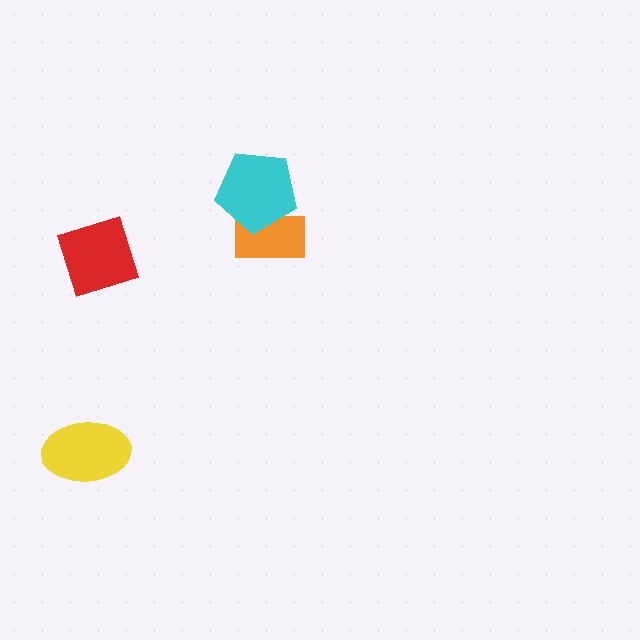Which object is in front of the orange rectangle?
The cyan pentagon is in front of the orange rectangle.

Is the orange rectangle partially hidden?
Yes, it is partially covered by another shape.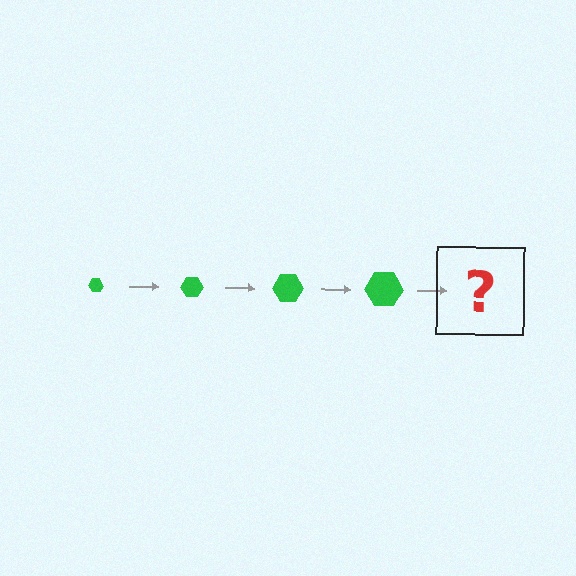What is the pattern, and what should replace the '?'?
The pattern is that the hexagon gets progressively larger each step. The '?' should be a green hexagon, larger than the previous one.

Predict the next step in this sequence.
The next step is a green hexagon, larger than the previous one.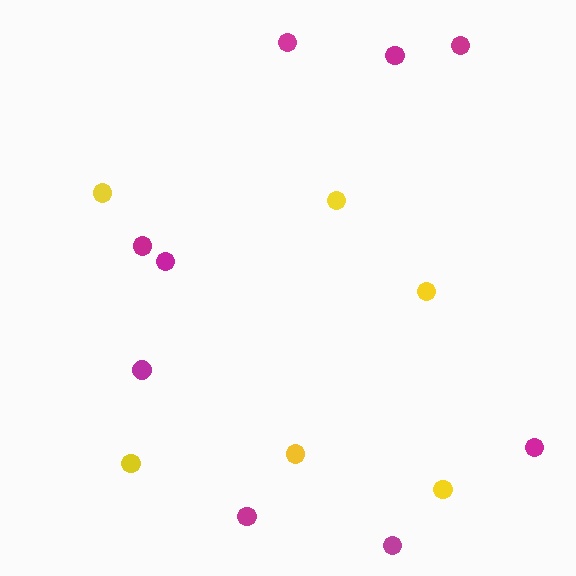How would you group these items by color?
There are 2 groups: one group of yellow circles (6) and one group of magenta circles (9).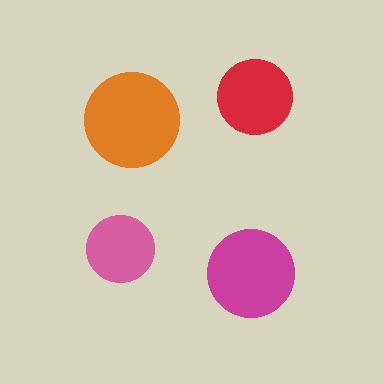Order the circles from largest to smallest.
the orange one, the magenta one, the red one, the pink one.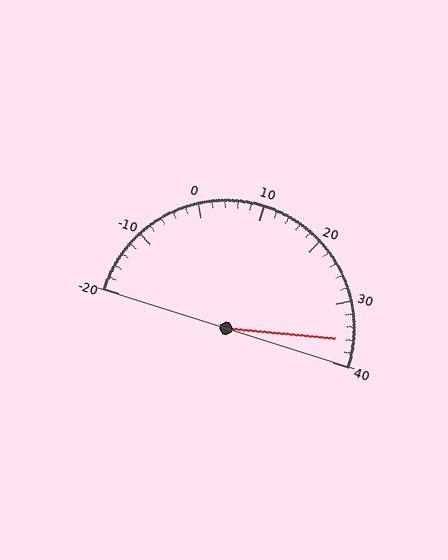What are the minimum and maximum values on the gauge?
The gauge ranges from -20 to 40.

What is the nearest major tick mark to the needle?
The nearest major tick mark is 40.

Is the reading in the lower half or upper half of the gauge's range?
The reading is in the upper half of the range (-20 to 40).